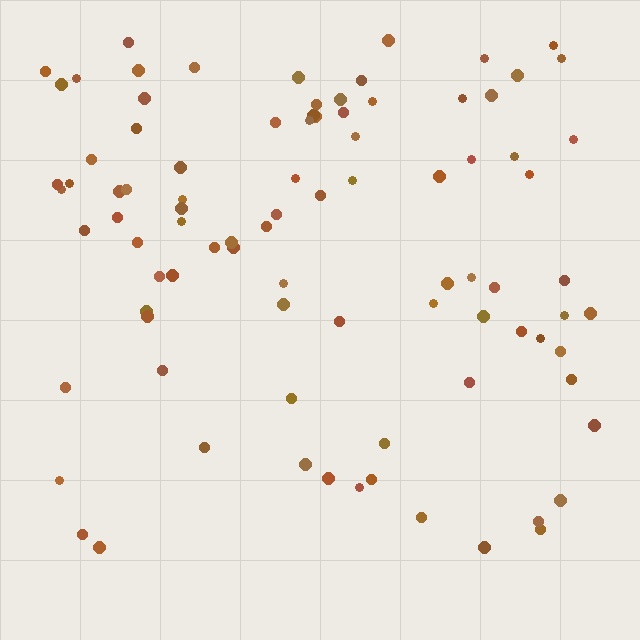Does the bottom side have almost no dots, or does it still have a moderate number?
Still a moderate number, just noticeably fewer than the top.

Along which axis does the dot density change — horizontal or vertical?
Vertical.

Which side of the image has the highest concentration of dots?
The top.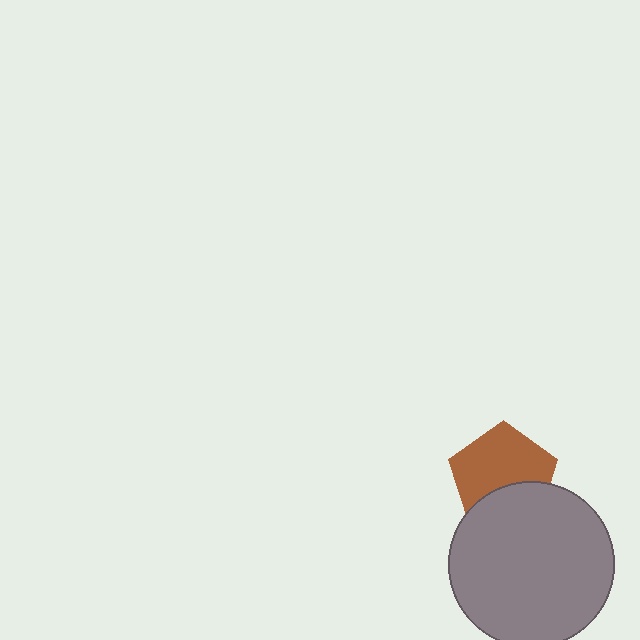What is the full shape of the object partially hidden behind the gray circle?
The partially hidden object is a brown pentagon.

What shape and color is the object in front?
The object in front is a gray circle.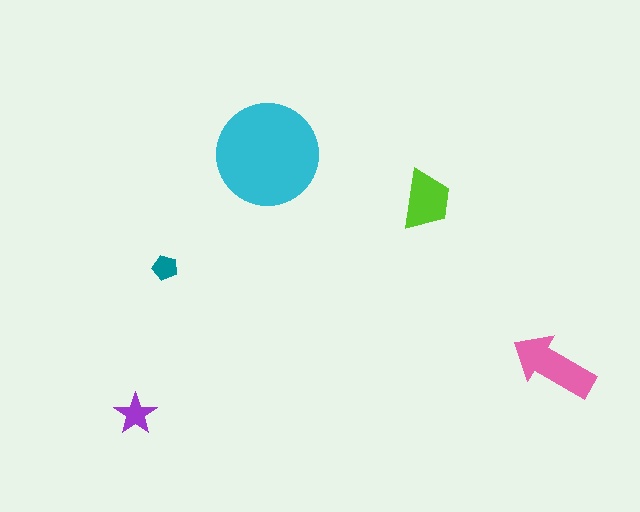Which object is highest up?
The cyan circle is topmost.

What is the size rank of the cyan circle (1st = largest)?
1st.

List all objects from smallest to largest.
The teal pentagon, the purple star, the lime trapezoid, the pink arrow, the cyan circle.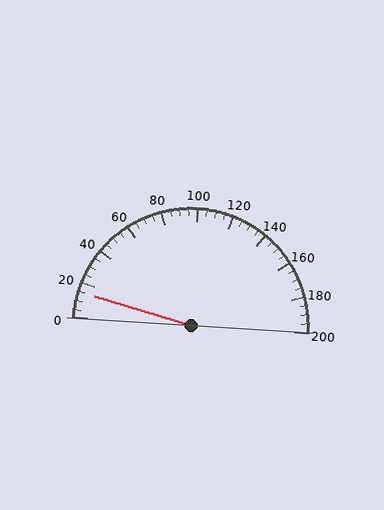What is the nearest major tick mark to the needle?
The nearest major tick mark is 20.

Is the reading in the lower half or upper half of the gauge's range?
The reading is in the lower half of the range (0 to 200).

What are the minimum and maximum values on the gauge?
The gauge ranges from 0 to 200.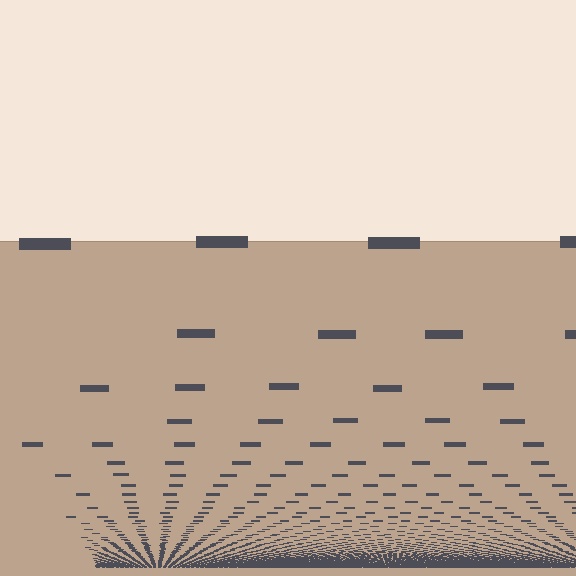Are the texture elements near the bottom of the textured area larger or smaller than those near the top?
Smaller. The gradient is inverted — elements near the bottom are smaller and denser.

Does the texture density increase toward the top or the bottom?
Density increases toward the bottom.